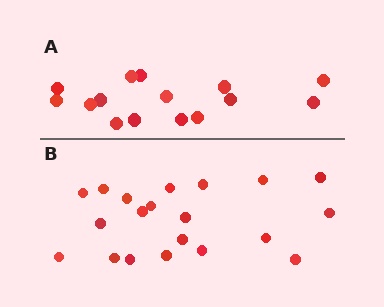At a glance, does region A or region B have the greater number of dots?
Region B (the bottom region) has more dots.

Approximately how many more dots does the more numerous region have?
Region B has about 5 more dots than region A.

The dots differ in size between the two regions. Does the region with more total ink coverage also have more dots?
No. Region A has more total ink coverage because its dots are larger, but region B actually contains more individual dots. Total area can be misleading — the number of items is what matters here.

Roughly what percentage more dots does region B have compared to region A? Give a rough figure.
About 35% more.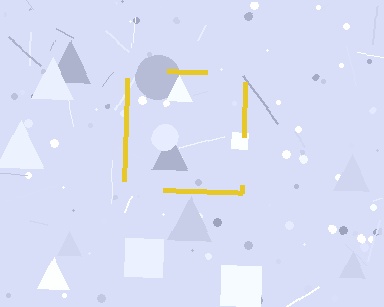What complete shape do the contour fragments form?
The contour fragments form a square.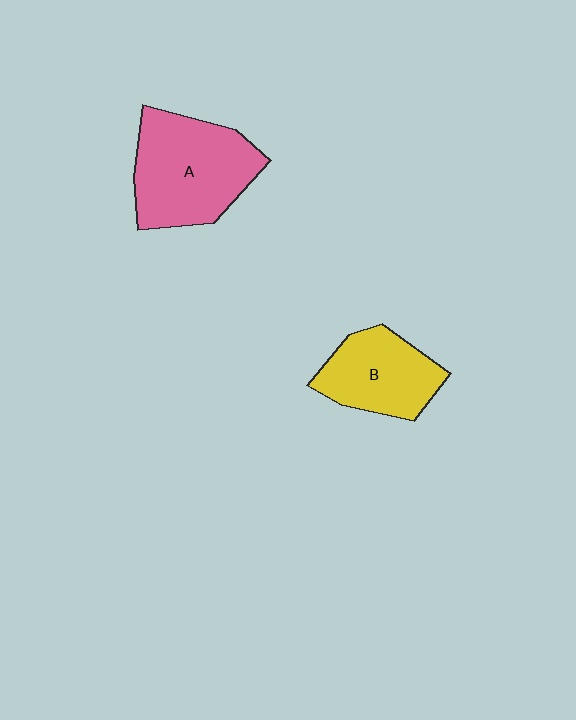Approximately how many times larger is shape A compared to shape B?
Approximately 1.4 times.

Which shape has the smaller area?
Shape B (yellow).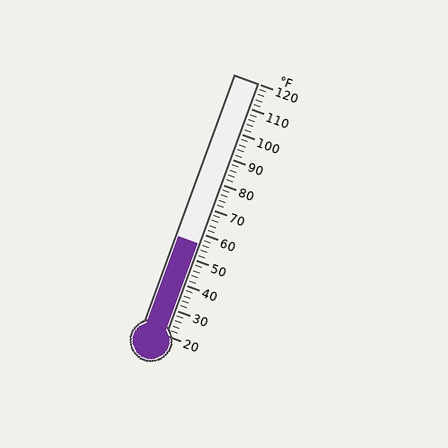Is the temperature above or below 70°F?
The temperature is below 70°F.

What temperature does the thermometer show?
The thermometer shows approximately 56°F.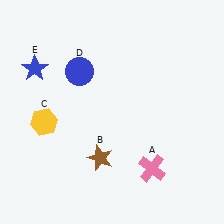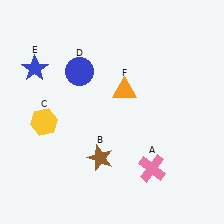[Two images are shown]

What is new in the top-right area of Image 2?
An orange triangle (F) was added in the top-right area of Image 2.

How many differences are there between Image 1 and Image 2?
There is 1 difference between the two images.